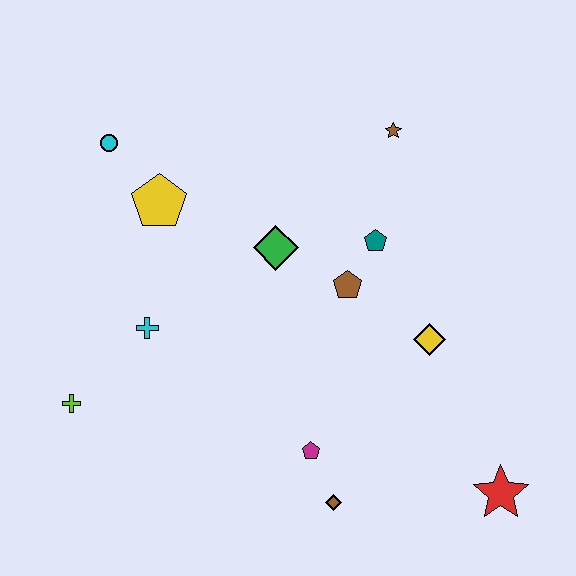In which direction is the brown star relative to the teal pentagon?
The brown star is above the teal pentagon.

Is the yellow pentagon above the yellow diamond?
Yes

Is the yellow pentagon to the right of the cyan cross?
Yes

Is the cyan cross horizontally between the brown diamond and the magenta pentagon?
No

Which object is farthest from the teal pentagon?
The lime cross is farthest from the teal pentagon.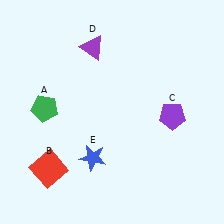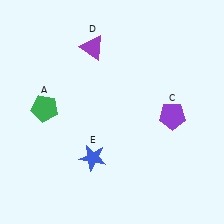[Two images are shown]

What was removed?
The red square (B) was removed in Image 2.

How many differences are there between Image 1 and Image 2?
There is 1 difference between the two images.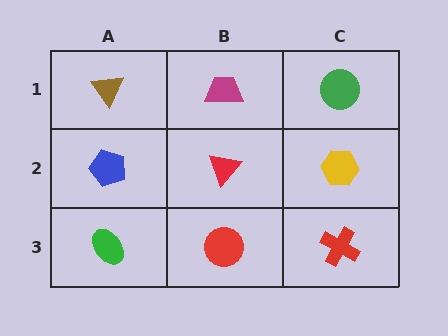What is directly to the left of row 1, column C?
A magenta trapezoid.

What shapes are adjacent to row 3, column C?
A yellow hexagon (row 2, column C), a red circle (row 3, column B).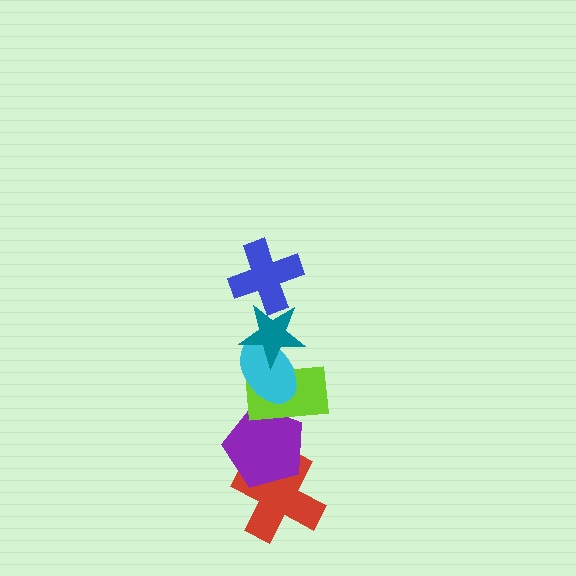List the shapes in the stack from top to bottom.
From top to bottom: the blue cross, the teal star, the cyan ellipse, the lime rectangle, the purple pentagon, the red cross.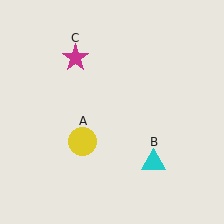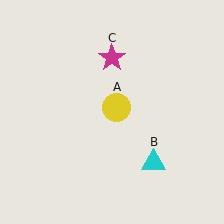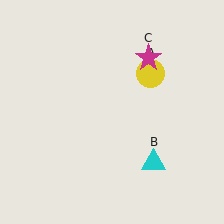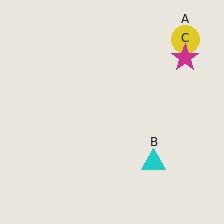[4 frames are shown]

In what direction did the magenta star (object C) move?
The magenta star (object C) moved right.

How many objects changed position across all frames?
2 objects changed position: yellow circle (object A), magenta star (object C).